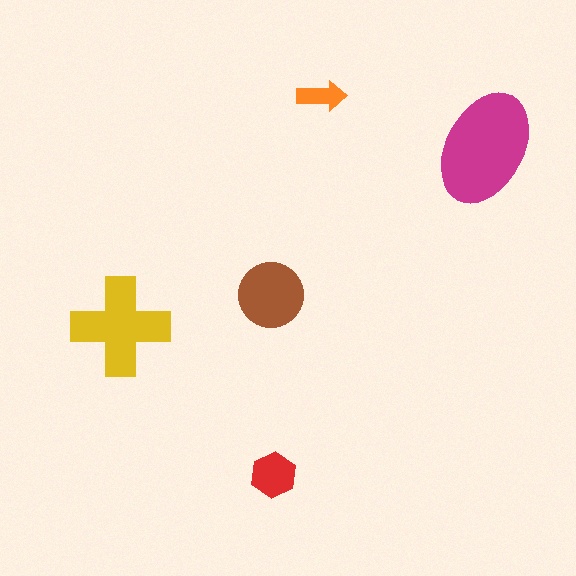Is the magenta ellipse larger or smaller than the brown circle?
Larger.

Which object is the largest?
The magenta ellipse.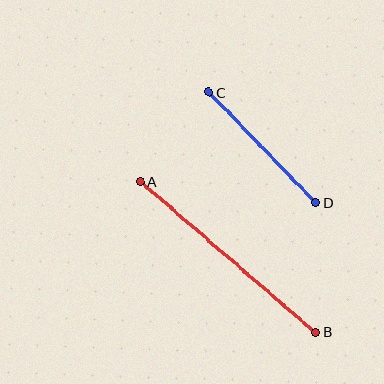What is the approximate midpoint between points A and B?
The midpoint is at approximately (228, 257) pixels.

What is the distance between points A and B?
The distance is approximately 231 pixels.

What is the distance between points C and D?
The distance is approximately 154 pixels.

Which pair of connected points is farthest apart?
Points A and B are farthest apart.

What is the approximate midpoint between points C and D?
The midpoint is at approximately (262, 147) pixels.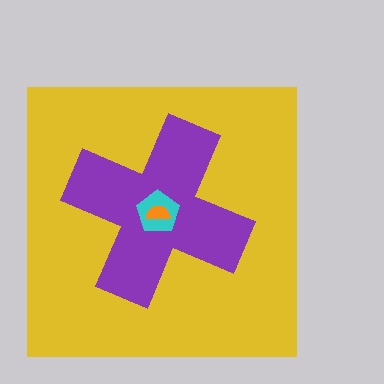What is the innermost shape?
The orange semicircle.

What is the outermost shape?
The yellow square.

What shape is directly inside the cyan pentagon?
The orange semicircle.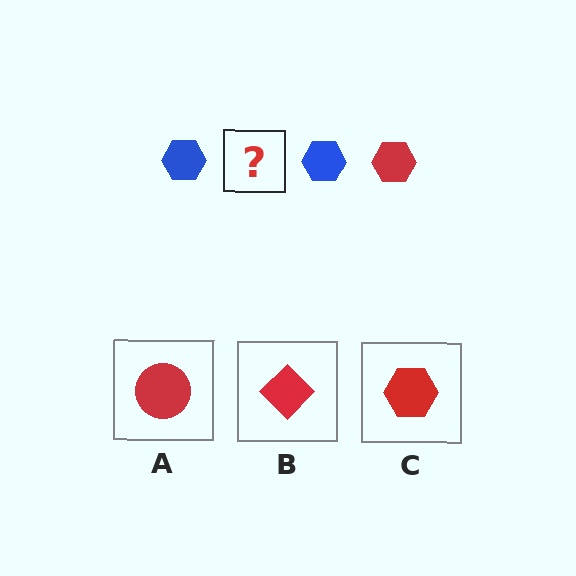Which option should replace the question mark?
Option C.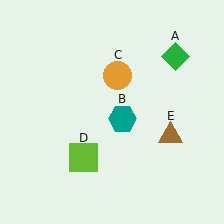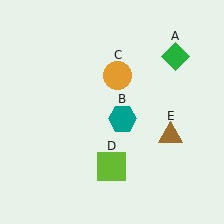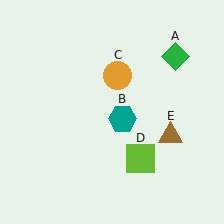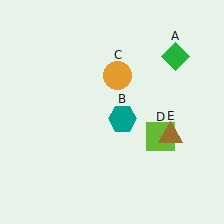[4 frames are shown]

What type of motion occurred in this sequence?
The lime square (object D) rotated counterclockwise around the center of the scene.